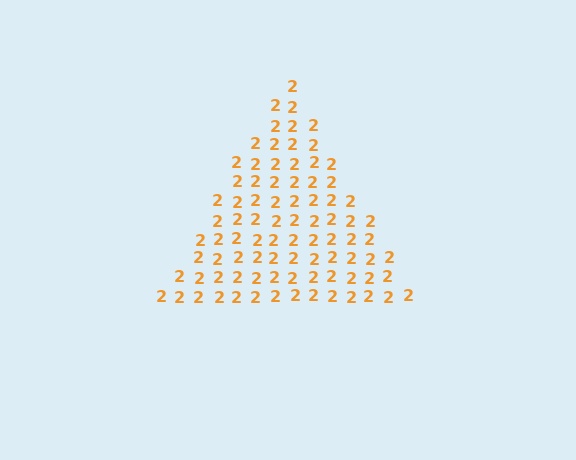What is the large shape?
The large shape is a triangle.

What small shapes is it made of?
It is made of small digit 2's.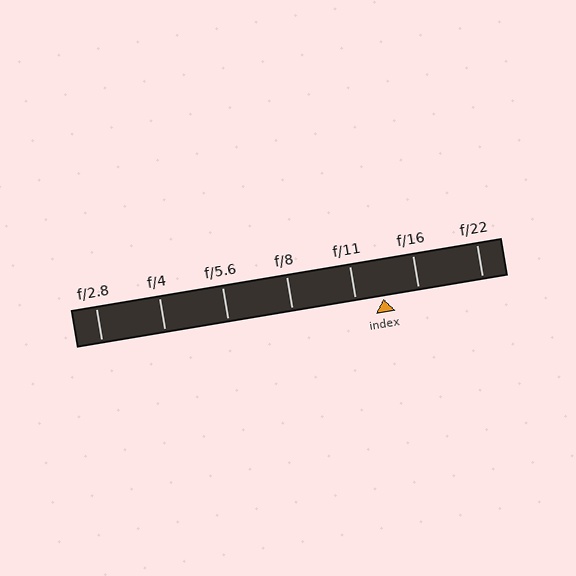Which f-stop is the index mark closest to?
The index mark is closest to f/11.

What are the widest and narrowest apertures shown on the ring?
The widest aperture shown is f/2.8 and the narrowest is f/22.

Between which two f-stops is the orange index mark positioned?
The index mark is between f/11 and f/16.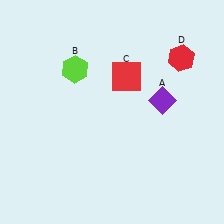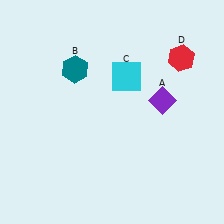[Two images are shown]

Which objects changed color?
B changed from lime to teal. C changed from red to cyan.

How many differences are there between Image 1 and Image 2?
There are 2 differences between the two images.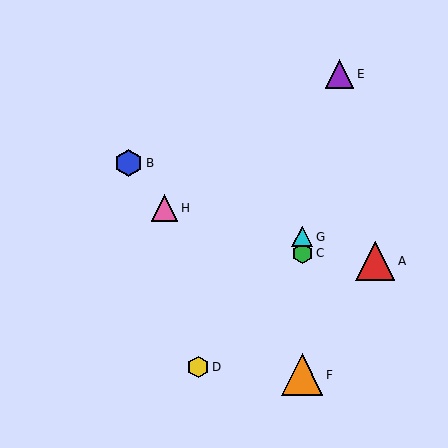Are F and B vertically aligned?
No, F is at x≈302 and B is at x≈129.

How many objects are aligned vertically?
3 objects (C, F, G) are aligned vertically.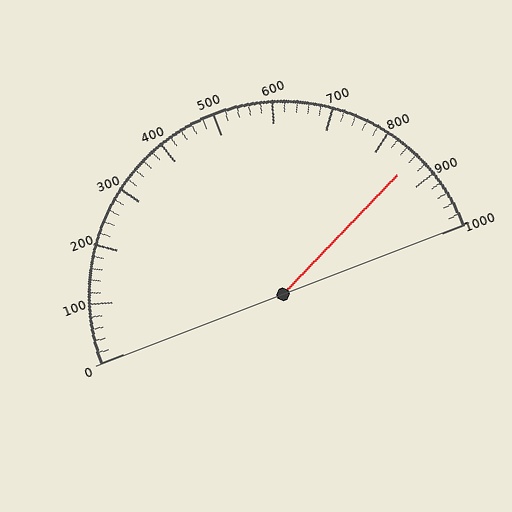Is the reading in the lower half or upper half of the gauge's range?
The reading is in the upper half of the range (0 to 1000).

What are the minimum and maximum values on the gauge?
The gauge ranges from 0 to 1000.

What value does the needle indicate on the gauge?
The needle indicates approximately 860.